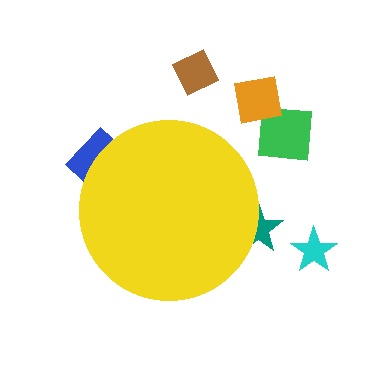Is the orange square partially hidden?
No, the orange square is fully visible.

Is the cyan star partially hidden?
No, the cyan star is fully visible.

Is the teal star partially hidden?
Yes, the teal star is partially hidden behind the yellow circle.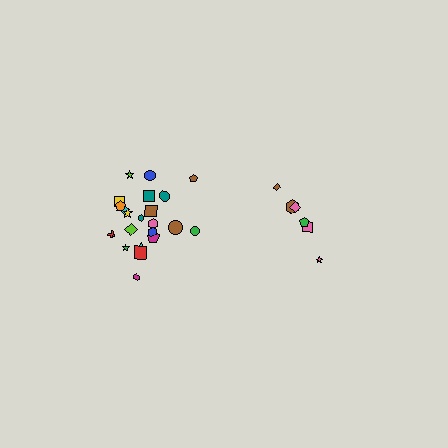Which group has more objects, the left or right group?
The left group.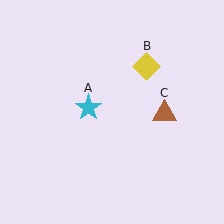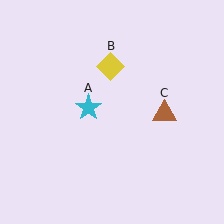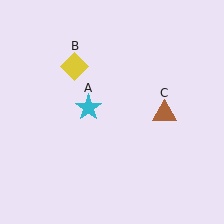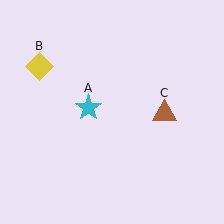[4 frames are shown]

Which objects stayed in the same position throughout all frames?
Cyan star (object A) and brown triangle (object C) remained stationary.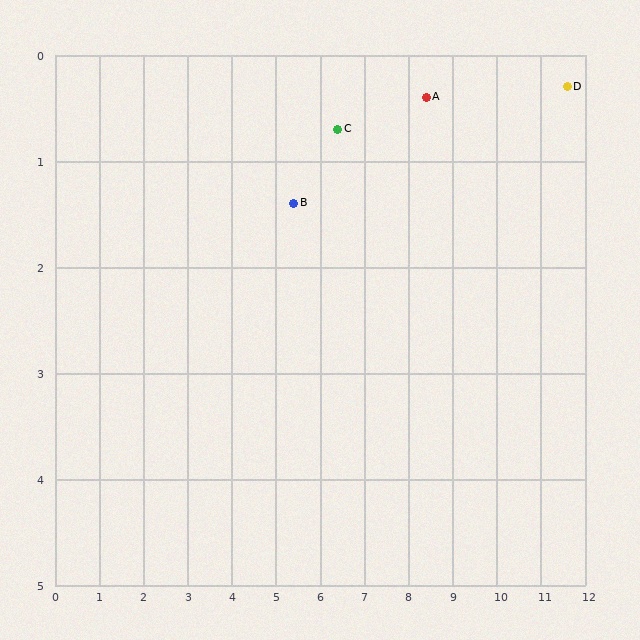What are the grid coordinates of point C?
Point C is at approximately (6.4, 0.7).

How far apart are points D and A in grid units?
Points D and A are about 3.2 grid units apart.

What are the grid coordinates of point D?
Point D is at approximately (11.6, 0.3).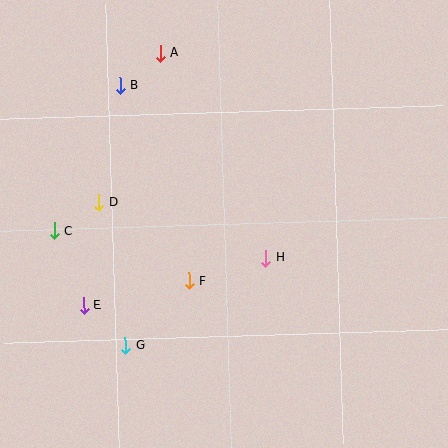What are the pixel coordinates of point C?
Point C is at (54, 231).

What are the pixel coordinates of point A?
Point A is at (160, 53).